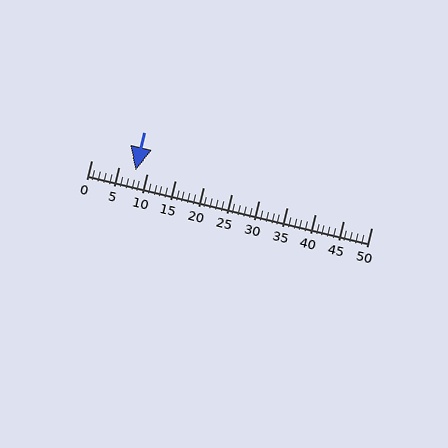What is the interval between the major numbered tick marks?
The major tick marks are spaced 5 units apart.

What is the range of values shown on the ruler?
The ruler shows values from 0 to 50.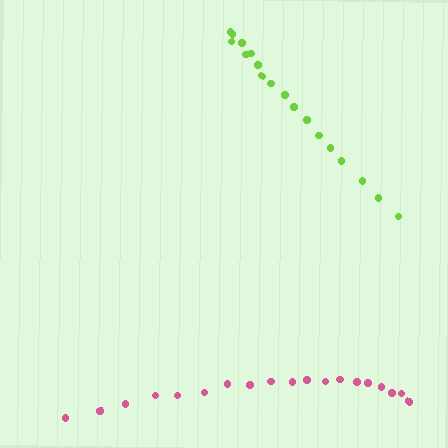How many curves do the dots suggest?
There are 2 distinct paths.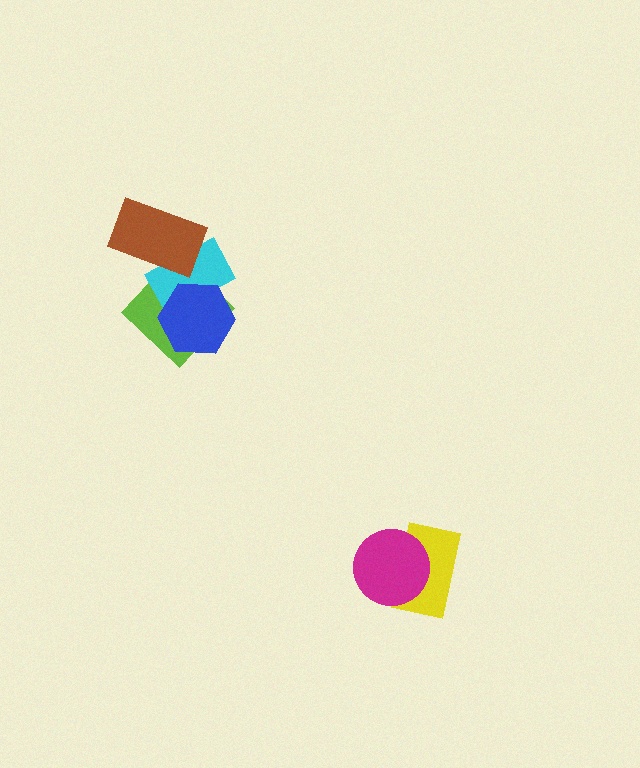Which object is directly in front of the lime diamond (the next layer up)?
The cyan rectangle is directly in front of the lime diamond.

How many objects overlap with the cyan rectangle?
3 objects overlap with the cyan rectangle.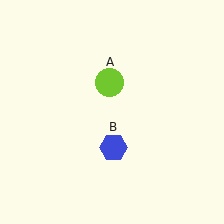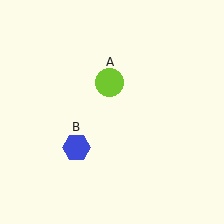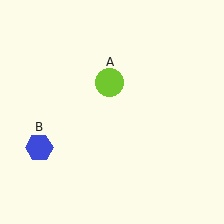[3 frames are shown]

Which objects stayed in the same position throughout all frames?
Lime circle (object A) remained stationary.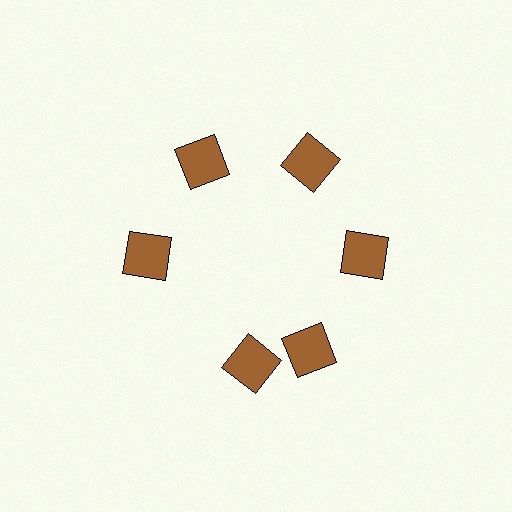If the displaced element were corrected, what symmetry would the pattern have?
It would have 6-fold rotational symmetry — the pattern would map onto itself every 60 degrees.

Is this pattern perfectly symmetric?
No. The 6 brown squares are arranged in a ring, but one element near the 7 o'clock position is rotated out of alignment along the ring, breaking the 6-fold rotational symmetry.